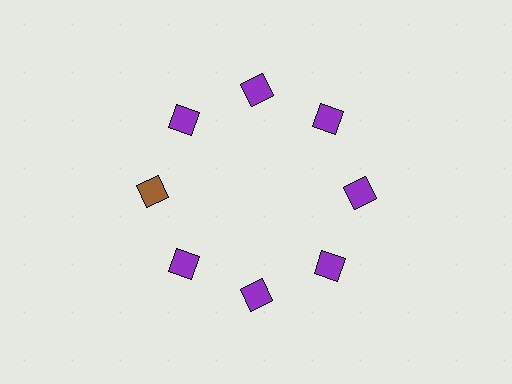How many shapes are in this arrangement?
There are 8 shapes arranged in a ring pattern.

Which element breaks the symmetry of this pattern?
The brown diamond at roughly the 9 o'clock position breaks the symmetry. All other shapes are purple diamonds.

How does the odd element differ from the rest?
It has a different color: brown instead of purple.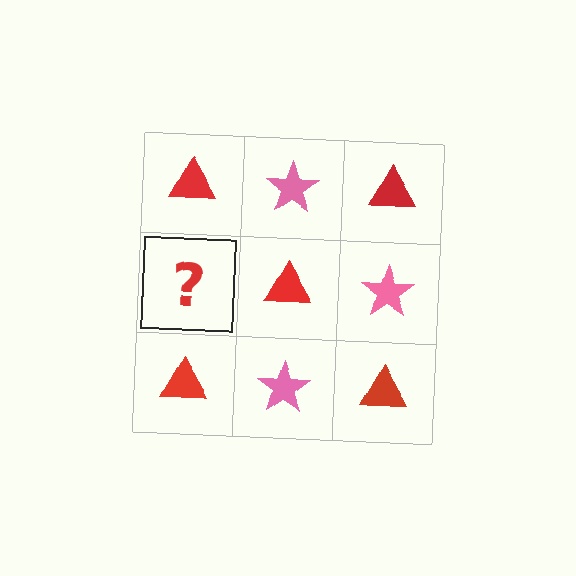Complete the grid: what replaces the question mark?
The question mark should be replaced with a pink star.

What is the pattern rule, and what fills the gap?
The rule is that it alternates red triangle and pink star in a checkerboard pattern. The gap should be filled with a pink star.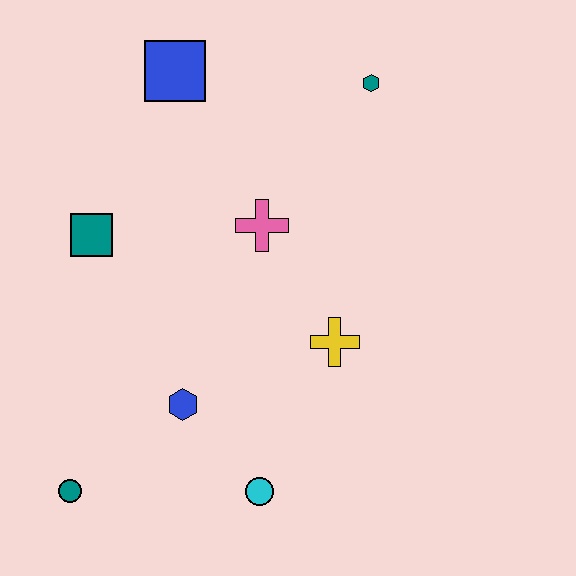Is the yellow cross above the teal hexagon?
No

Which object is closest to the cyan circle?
The blue hexagon is closest to the cyan circle.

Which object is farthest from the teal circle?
The teal hexagon is farthest from the teal circle.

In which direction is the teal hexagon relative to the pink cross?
The teal hexagon is above the pink cross.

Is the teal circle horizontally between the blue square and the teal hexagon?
No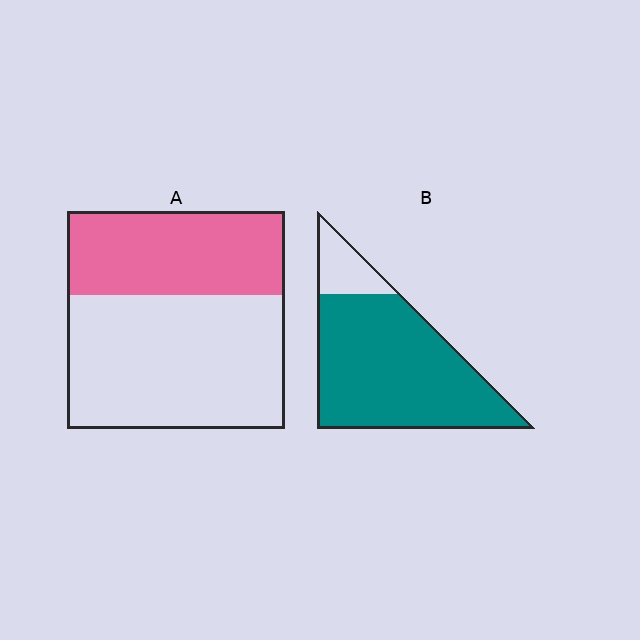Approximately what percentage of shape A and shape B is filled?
A is approximately 40% and B is approximately 85%.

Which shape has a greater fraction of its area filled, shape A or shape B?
Shape B.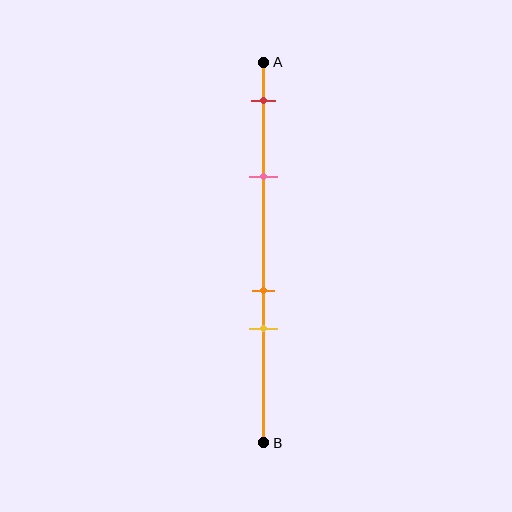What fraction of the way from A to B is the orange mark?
The orange mark is approximately 60% (0.6) of the way from A to B.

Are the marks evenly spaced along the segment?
No, the marks are not evenly spaced.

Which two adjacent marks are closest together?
The orange and yellow marks are the closest adjacent pair.